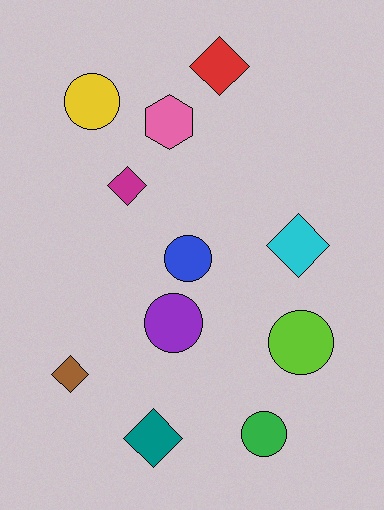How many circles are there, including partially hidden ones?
There are 5 circles.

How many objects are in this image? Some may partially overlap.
There are 11 objects.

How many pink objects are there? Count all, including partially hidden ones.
There is 1 pink object.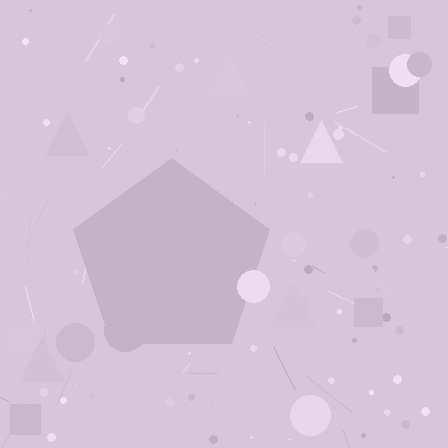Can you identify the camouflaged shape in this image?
The camouflaged shape is a pentagon.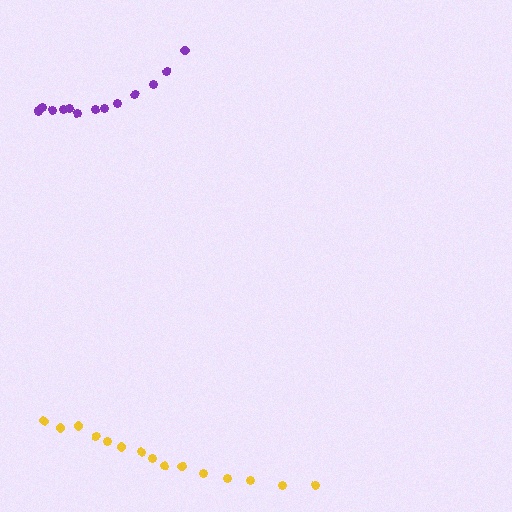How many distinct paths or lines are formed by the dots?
There are 2 distinct paths.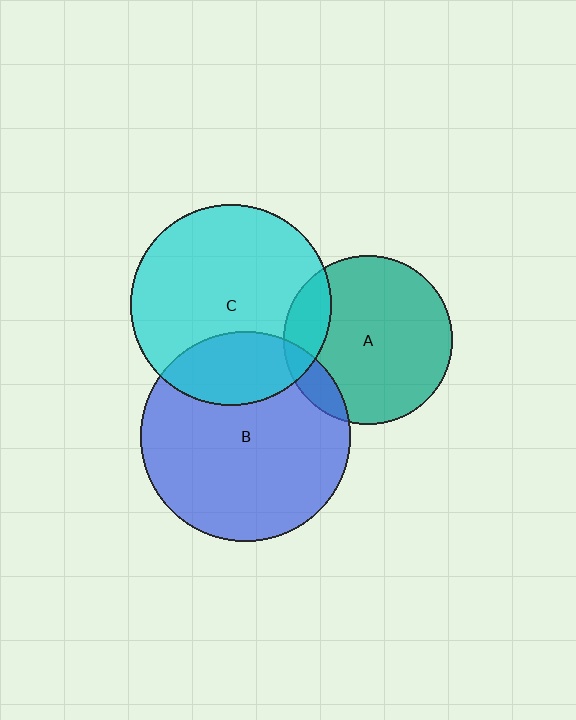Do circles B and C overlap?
Yes.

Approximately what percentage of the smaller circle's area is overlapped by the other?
Approximately 25%.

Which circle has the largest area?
Circle B (blue).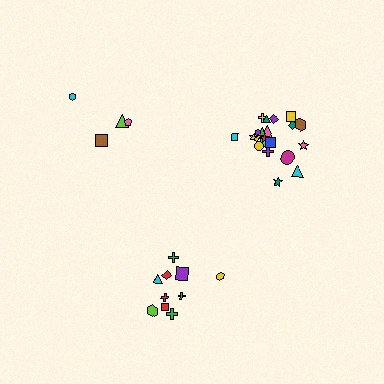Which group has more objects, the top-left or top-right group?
The top-right group.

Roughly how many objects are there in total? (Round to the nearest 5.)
Roughly 35 objects in total.